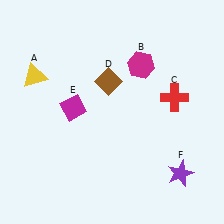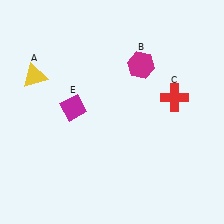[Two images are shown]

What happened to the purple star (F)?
The purple star (F) was removed in Image 2. It was in the bottom-right area of Image 1.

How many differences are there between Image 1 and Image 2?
There are 2 differences between the two images.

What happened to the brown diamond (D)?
The brown diamond (D) was removed in Image 2. It was in the top-left area of Image 1.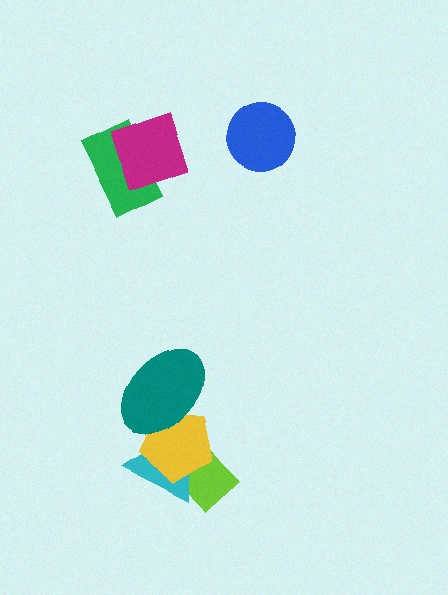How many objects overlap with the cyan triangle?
3 objects overlap with the cyan triangle.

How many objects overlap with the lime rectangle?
2 objects overlap with the lime rectangle.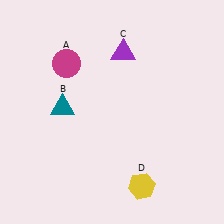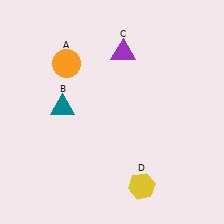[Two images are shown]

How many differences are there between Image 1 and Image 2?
There is 1 difference between the two images.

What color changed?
The circle (A) changed from magenta in Image 1 to orange in Image 2.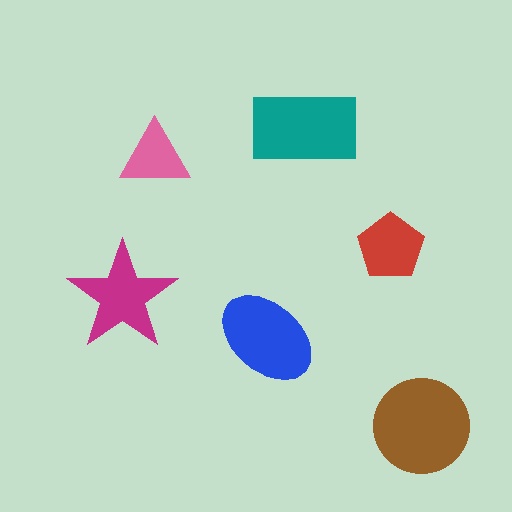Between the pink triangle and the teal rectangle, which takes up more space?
The teal rectangle.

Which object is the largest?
The brown circle.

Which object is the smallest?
The pink triangle.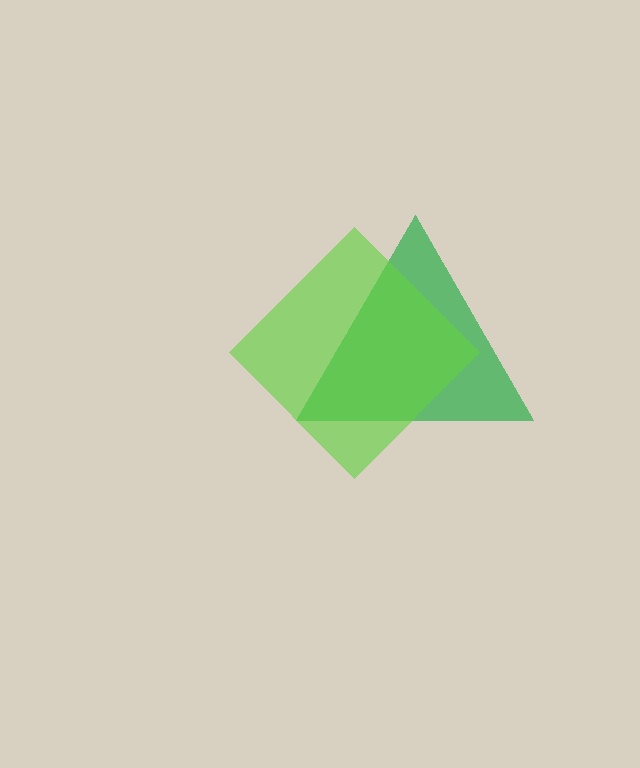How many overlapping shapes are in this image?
There are 2 overlapping shapes in the image.